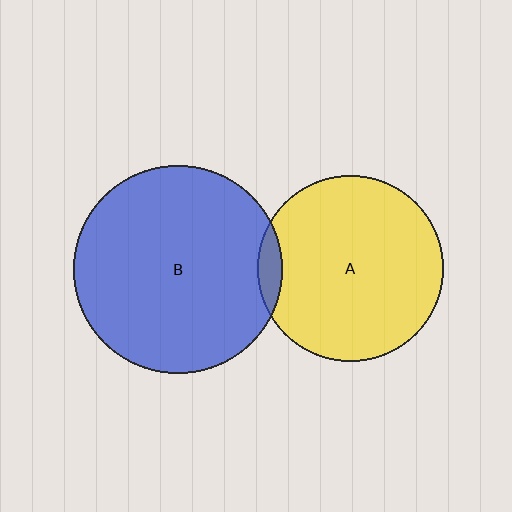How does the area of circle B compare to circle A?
Approximately 1.3 times.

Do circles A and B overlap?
Yes.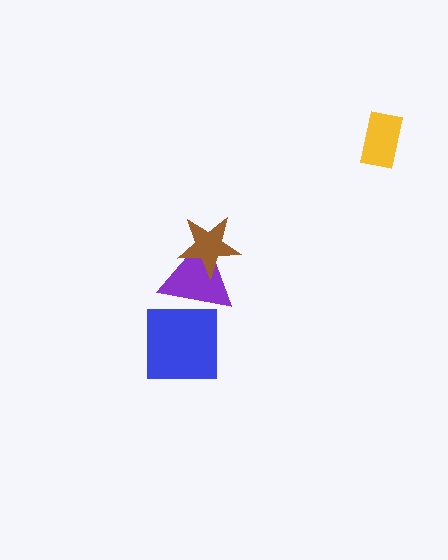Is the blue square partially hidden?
No, no other shape covers it.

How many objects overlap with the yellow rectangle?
0 objects overlap with the yellow rectangle.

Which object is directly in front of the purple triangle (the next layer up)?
The brown star is directly in front of the purple triangle.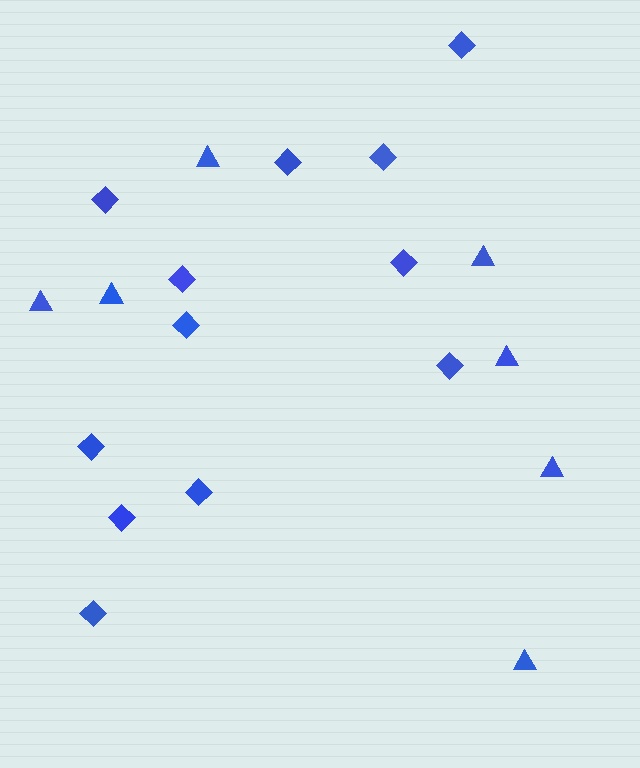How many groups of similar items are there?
There are 2 groups: one group of triangles (7) and one group of diamonds (12).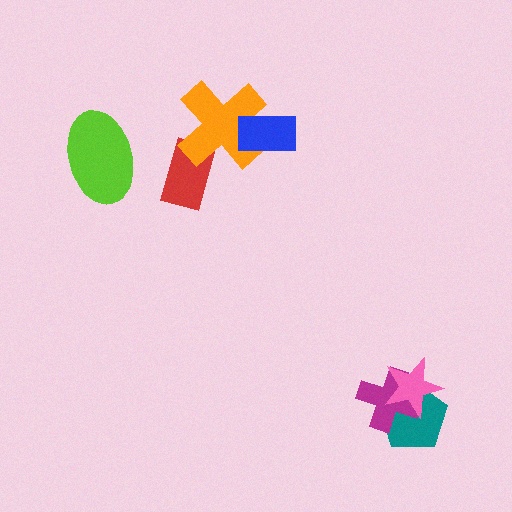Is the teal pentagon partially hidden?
Yes, it is partially covered by another shape.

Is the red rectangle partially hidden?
Yes, it is partially covered by another shape.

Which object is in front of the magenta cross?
The pink star is in front of the magenta cross.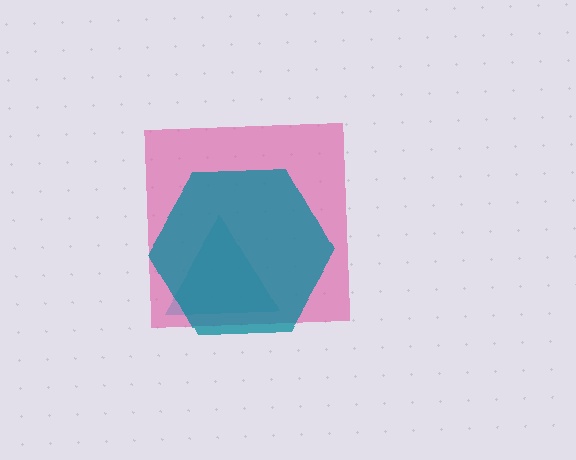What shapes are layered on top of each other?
The layered shapes are: a cyan triangle, a pink square, a teal hexagon.